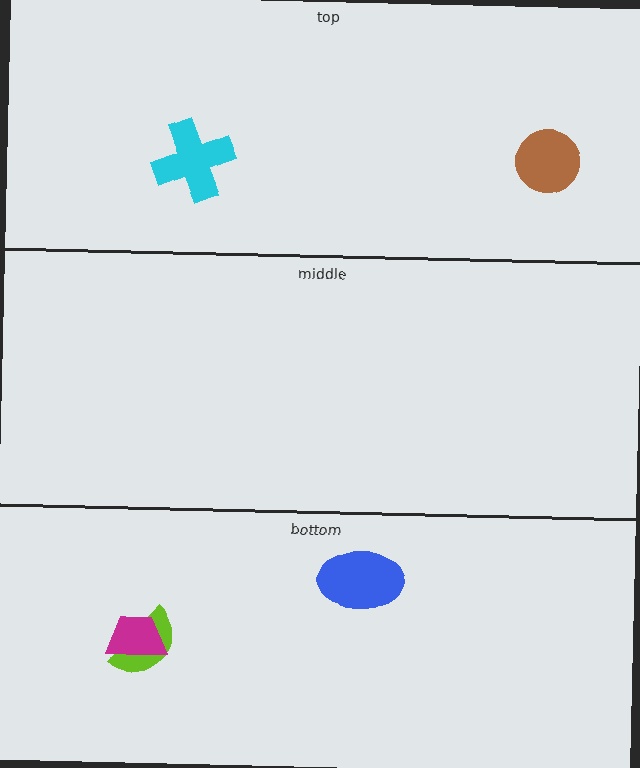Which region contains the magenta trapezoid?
The bottom region.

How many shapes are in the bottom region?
3.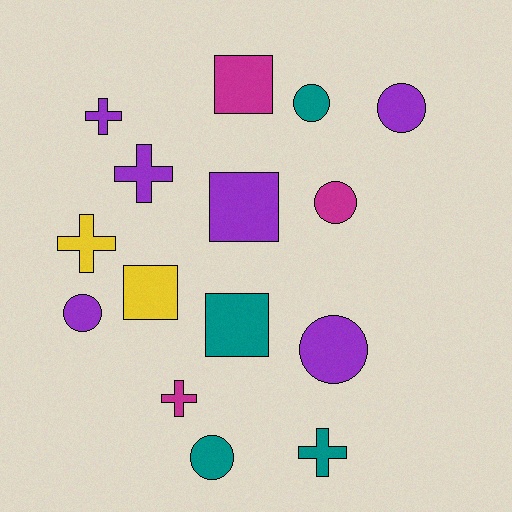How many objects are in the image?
There are 15 objects.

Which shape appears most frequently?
Circle, with 6 objects.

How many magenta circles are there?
There is 1 magenta circle.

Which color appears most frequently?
Purple, with 6 objects.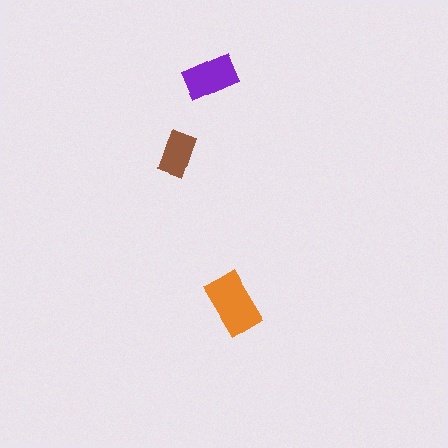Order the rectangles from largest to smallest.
the orange one, the purple one, the brown one.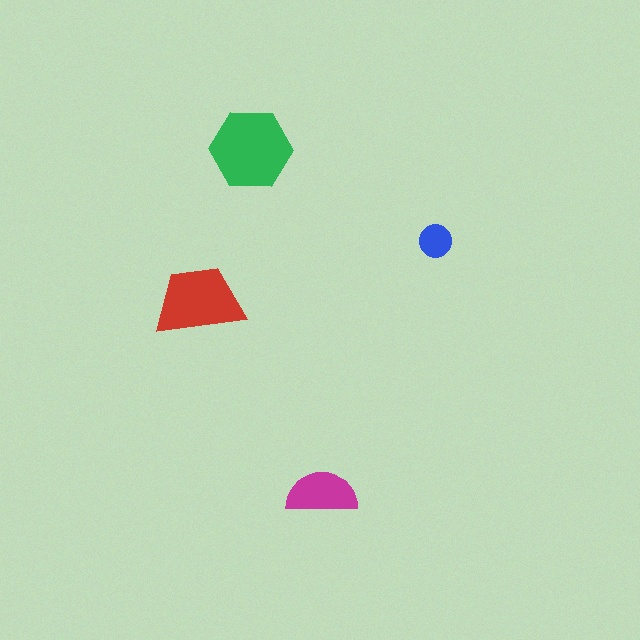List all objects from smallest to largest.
The blue circle, the magenta semicircle, the red trapezoid, the green hexagon.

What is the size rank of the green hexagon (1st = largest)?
1st.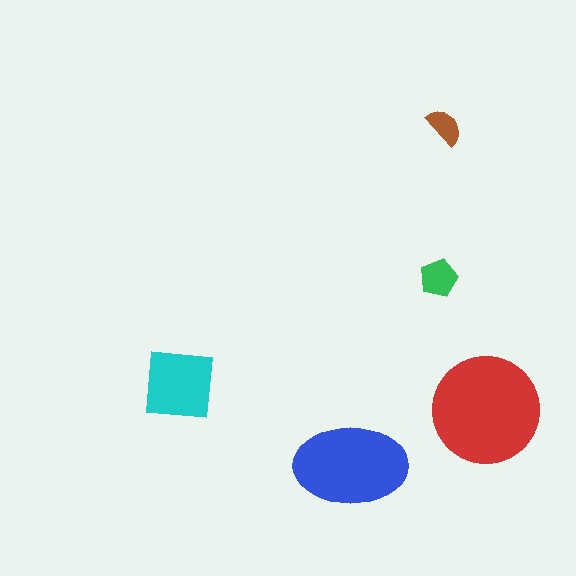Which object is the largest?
The red circle.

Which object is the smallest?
The brown semicircle.